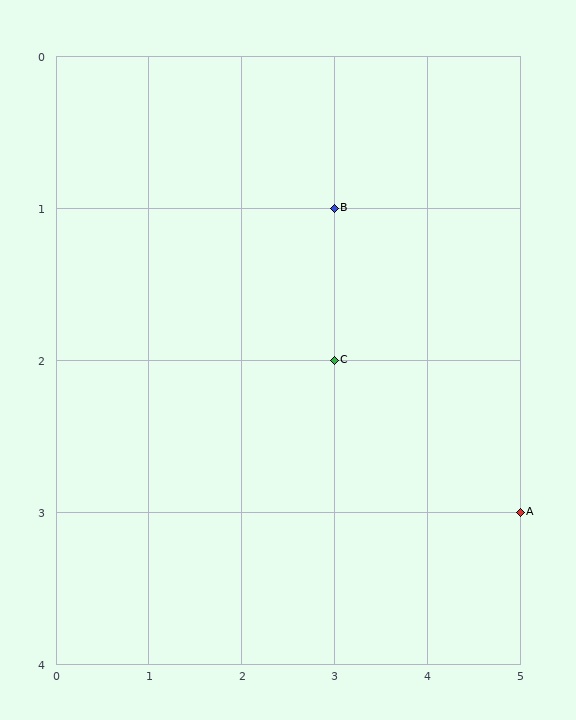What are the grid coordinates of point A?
Point A is at grid coordinates (5, 3).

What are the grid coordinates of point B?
Point B is at grid coordinates (3, 1).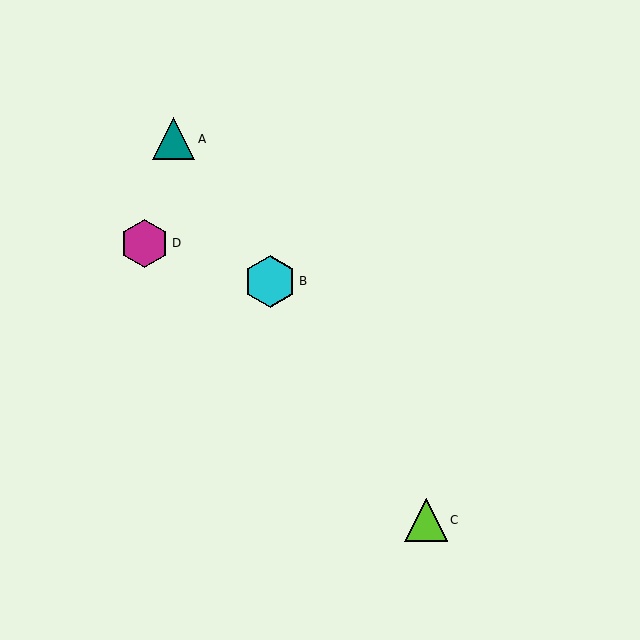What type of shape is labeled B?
Shape B is a cyan hexagon.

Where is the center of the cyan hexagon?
The center of the cyan hexagon is at (270, 281).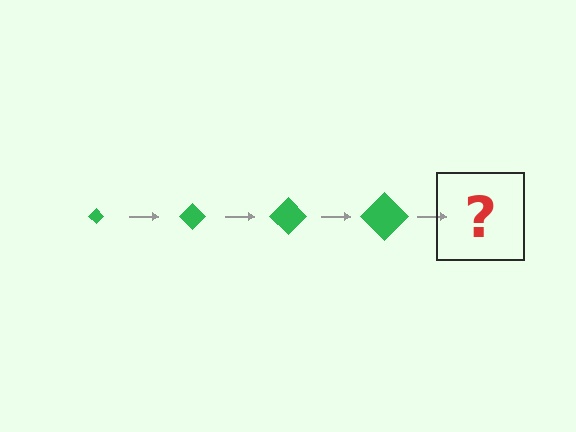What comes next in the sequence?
The next element should be a green diamond, larger than the previous one.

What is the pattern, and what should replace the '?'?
The pattern is that the diamond gets progressively larger each step. The '?' should be a green diamond, larger than the previous one.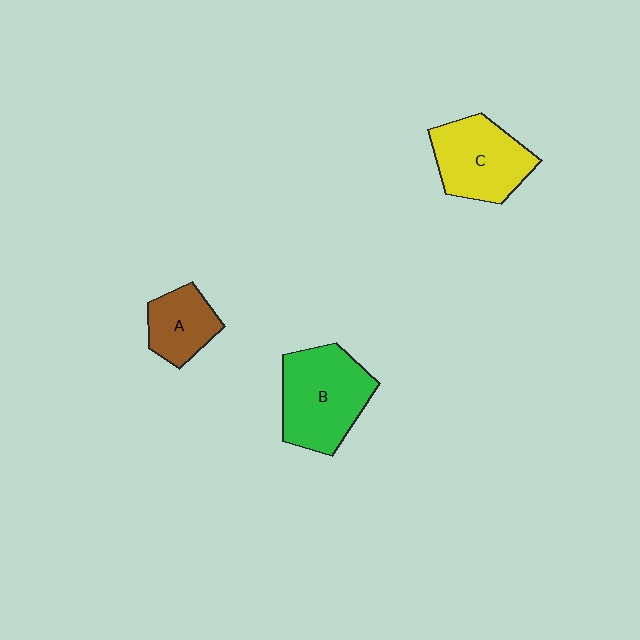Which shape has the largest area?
Shape B (green).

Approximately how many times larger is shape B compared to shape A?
Approximately 1.8 times.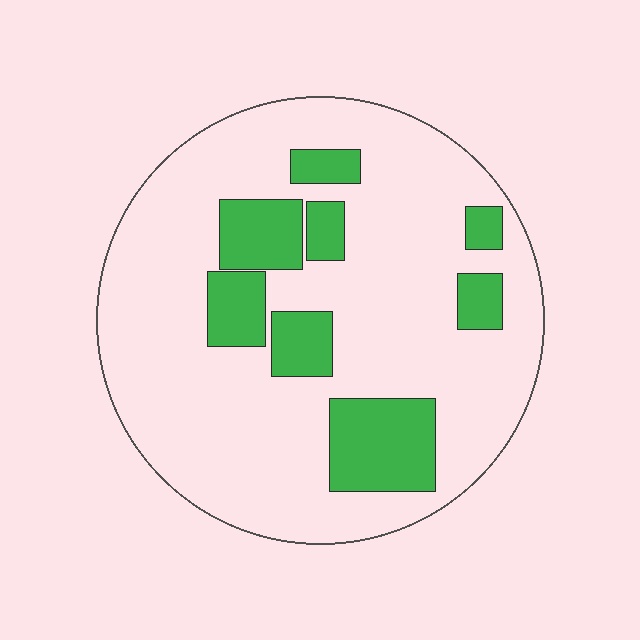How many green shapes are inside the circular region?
8.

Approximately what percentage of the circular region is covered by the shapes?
Approximately 20%.